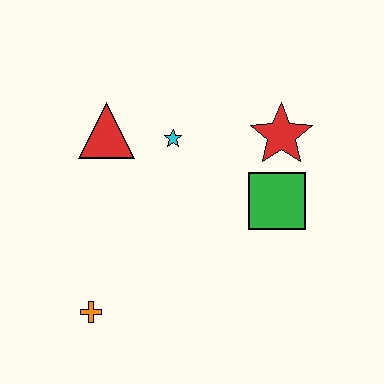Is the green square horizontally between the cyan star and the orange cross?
No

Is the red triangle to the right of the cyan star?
No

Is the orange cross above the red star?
No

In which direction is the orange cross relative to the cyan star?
The orange cross is below the cyan star.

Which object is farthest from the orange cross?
The red star is farthest from the orange cross.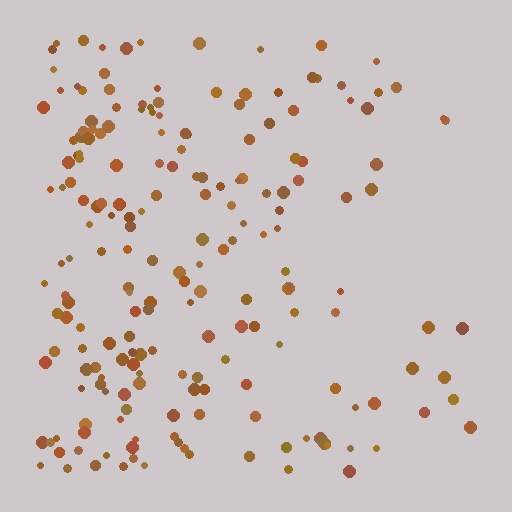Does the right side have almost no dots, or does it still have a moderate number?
Still a moderate number, just noticeably fewer than the left.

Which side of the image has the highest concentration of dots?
The left.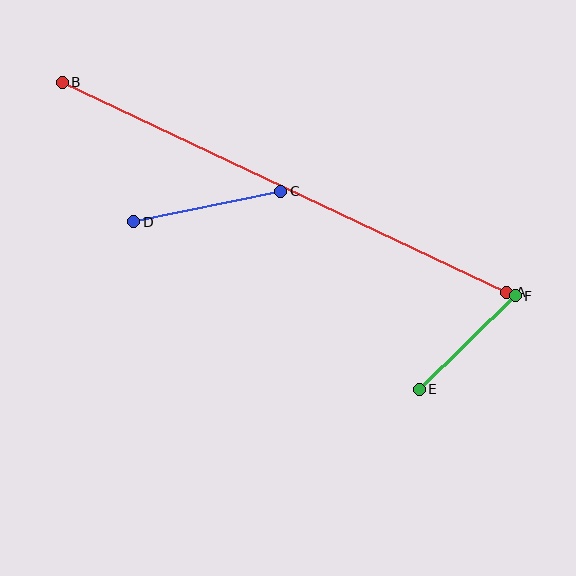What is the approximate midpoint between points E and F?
The midpoint is at approximately (467, 342) pixels.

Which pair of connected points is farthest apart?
Points A and B are farthest apart.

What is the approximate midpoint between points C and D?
The midpoint is at approximately (207, 206) pixels.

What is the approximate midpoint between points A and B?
The midpoint is at approximately (285, 187) pixels.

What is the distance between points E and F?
The distance is approximately 134 pixels.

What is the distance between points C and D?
The distance is approximately 150 pixels.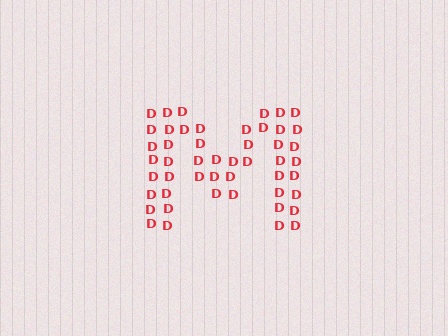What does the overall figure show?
The overall figure shows the letter M.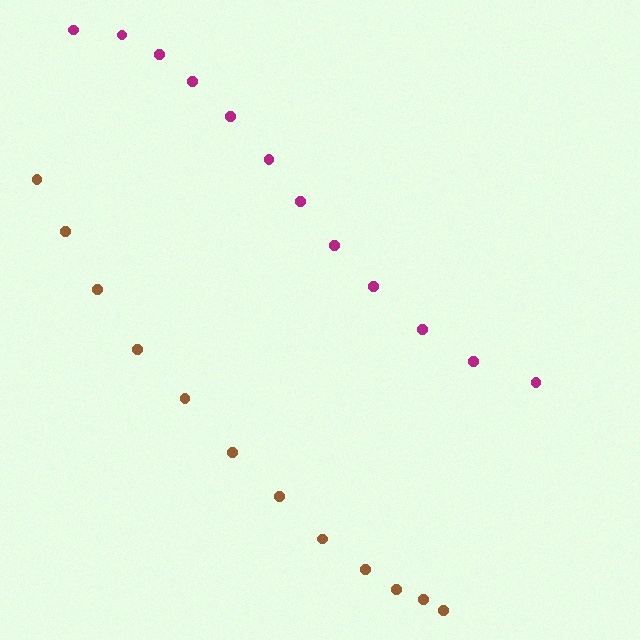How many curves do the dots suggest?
There are 2 distinct paths.